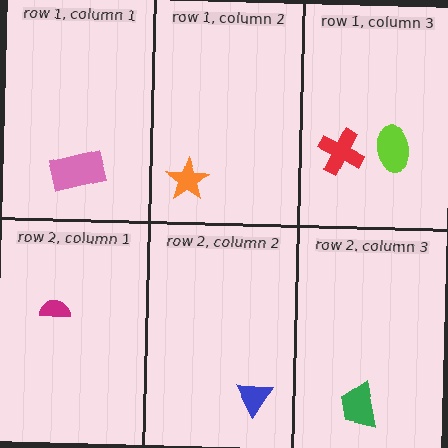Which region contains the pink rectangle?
The row 1, column 1 region.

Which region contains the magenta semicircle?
The row 2, column 1 region.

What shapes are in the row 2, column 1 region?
The magenta semicircle.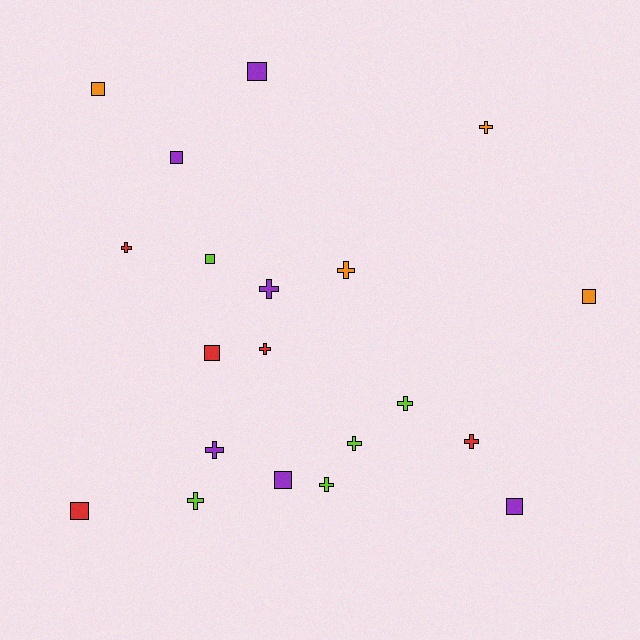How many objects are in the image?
There are 20 objects.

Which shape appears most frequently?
Cross, with 11 objects.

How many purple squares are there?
There are 4 purple squares.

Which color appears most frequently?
Purple, with 6 objects.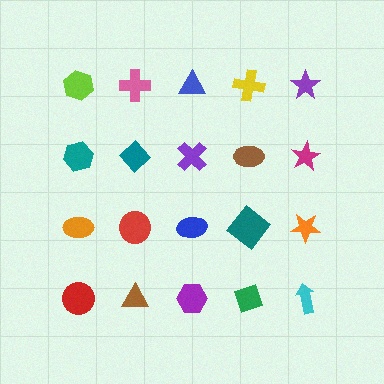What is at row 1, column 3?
A blue triangle.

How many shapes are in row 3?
5 shapes.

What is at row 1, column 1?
A lime hexagon.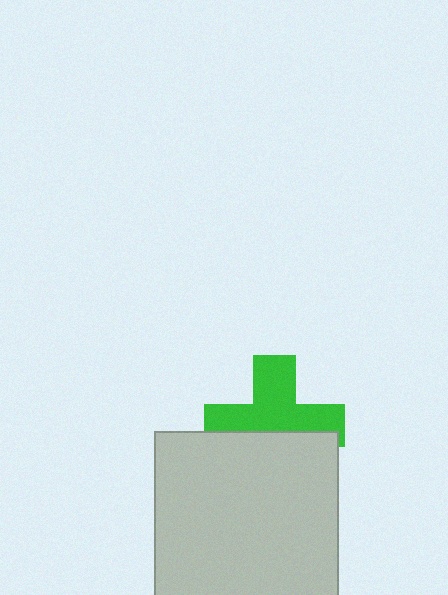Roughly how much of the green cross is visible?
About half of it is visible (roughly 59%).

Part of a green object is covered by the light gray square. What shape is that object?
It is a cross.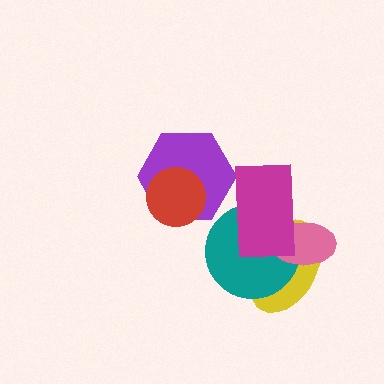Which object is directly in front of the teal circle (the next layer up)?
The pink ellipse is directly in front of the teal circle.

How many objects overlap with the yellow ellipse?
3 objects overlap with the yellow ellipse.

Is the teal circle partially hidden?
Yes, it is partially covered by another shape.